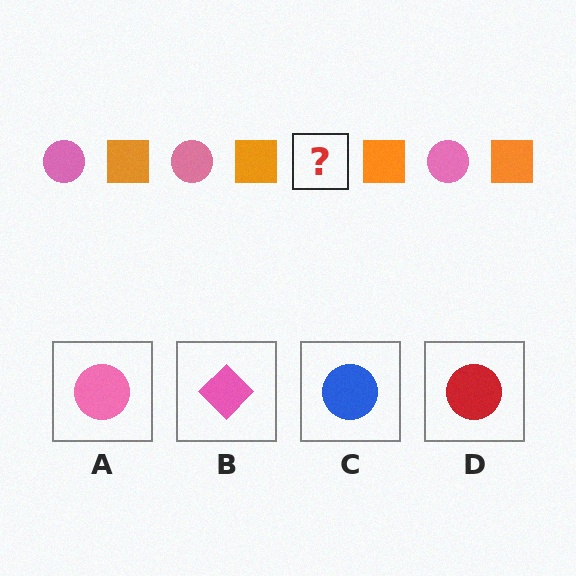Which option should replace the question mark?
Option A.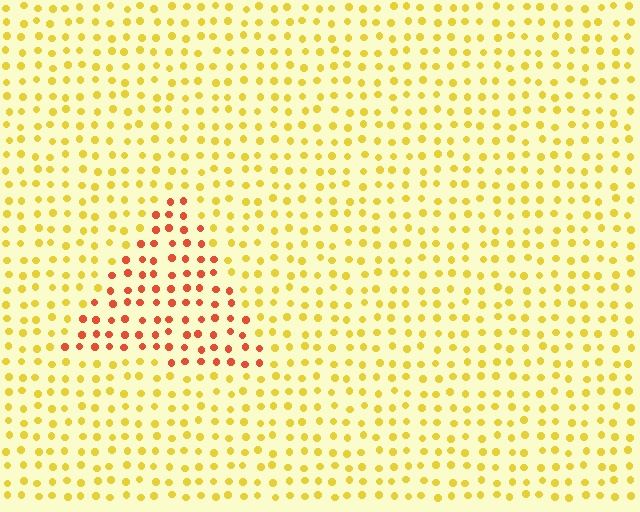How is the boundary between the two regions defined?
The boundary is defined purely by a slight shift in hue (about 45 degrees). Spacing, size, and orientation are identical on both sides.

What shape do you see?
I see a triangle.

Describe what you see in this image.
The image is filled with small yellow elements in a uniform arrangement. A triangle-shaped region is visible where the elements are tinted to a slightly different hue, forming a subtle color boundary.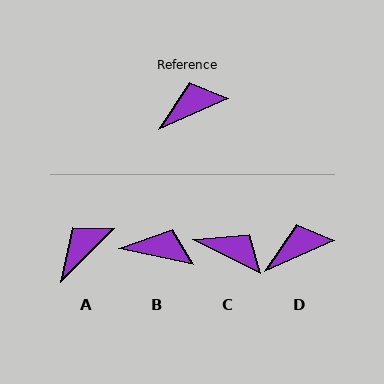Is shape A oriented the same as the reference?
No, it is off by about 21 degrees.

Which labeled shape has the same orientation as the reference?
D.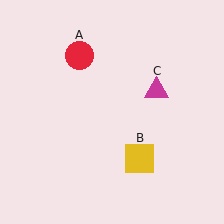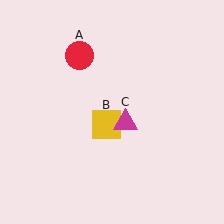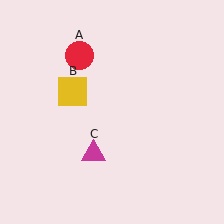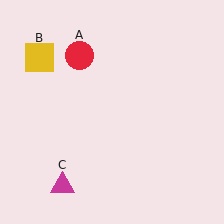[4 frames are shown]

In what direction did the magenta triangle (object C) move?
The magenta triangle (object C) moved down and to the left.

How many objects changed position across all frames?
2 objects changed position: yellow square (object B), magenta triangle (object C).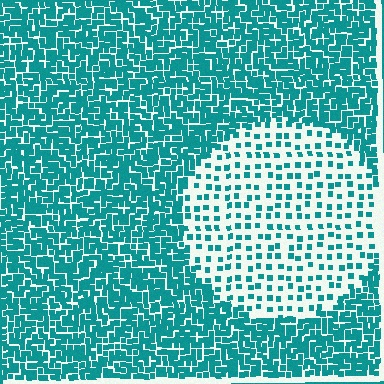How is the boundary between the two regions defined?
The boundary is defined by a change in element density (approximately 2.9x ratio). All elements are the same color, size, and shape.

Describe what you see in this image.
The image contains small teal elements arranged at two different densities. A circle-shaped region is visible where the elements are less densely packed than the surrounding area.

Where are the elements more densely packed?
The elements are more densely packed outside the circle boundary.